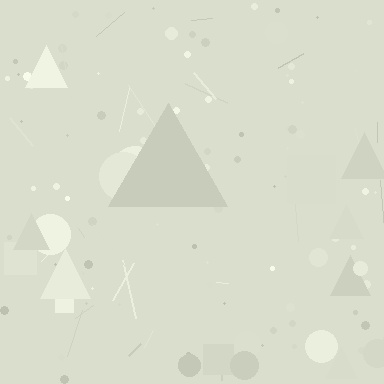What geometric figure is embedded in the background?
A triangle is embedded in the background.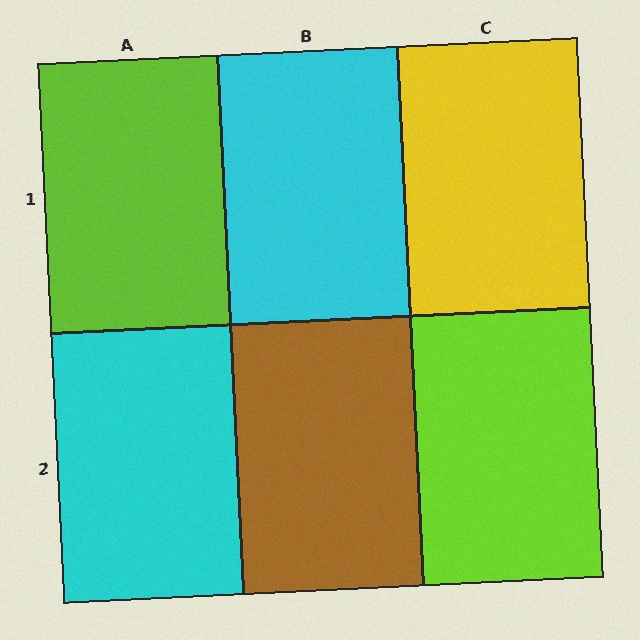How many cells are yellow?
1 cell is yellow.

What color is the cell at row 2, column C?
Lime.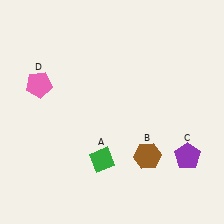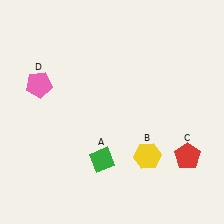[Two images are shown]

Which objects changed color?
B changed from brown to yellow. C changed from purple to red.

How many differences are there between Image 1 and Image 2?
There are 2 differences between the two images.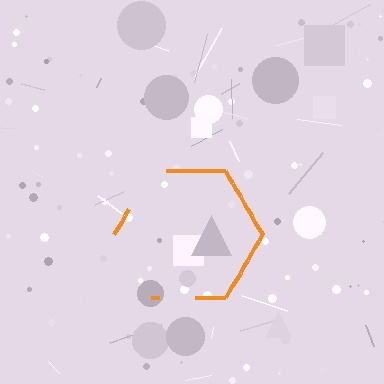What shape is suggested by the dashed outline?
The dashed outline suggests a hexagon.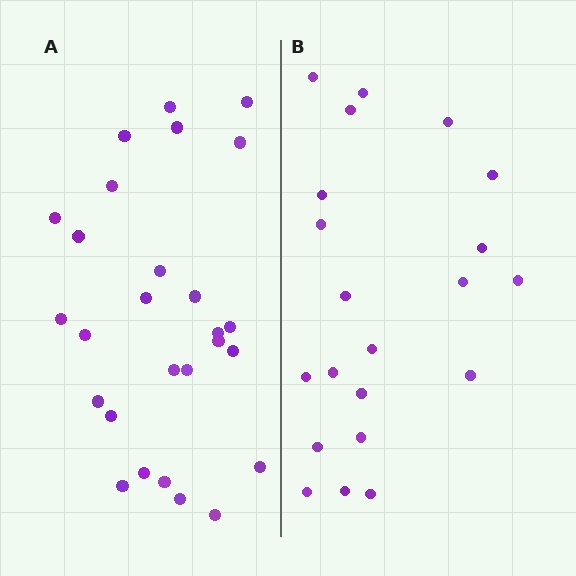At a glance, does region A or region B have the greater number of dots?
Region A (the left region) has more dots.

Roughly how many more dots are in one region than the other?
Region A has about 6 more dots than region B.